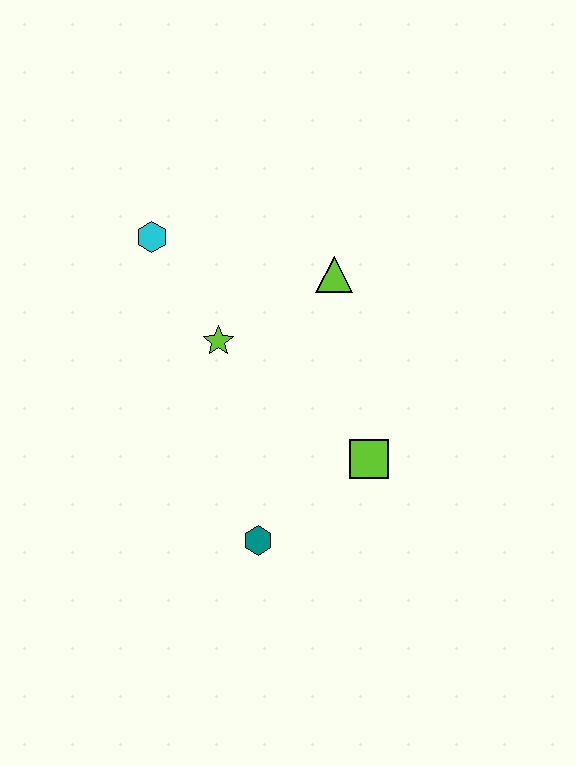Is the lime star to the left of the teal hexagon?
Yes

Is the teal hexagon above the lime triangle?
No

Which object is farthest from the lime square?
The cyan hexagon is farthest from the lime square.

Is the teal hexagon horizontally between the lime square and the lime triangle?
No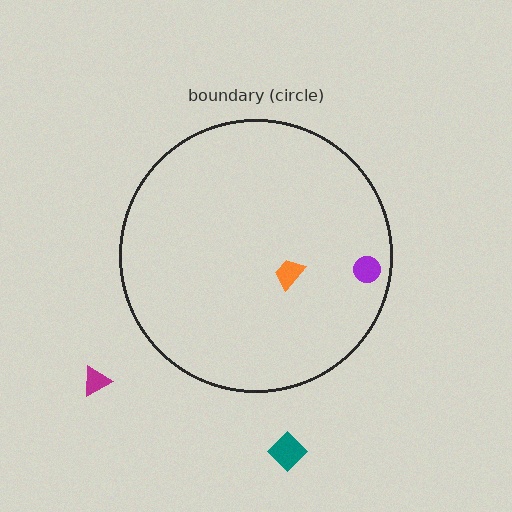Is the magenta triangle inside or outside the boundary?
Outside.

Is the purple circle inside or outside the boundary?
Inside.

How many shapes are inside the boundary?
2 inside, 2 outside.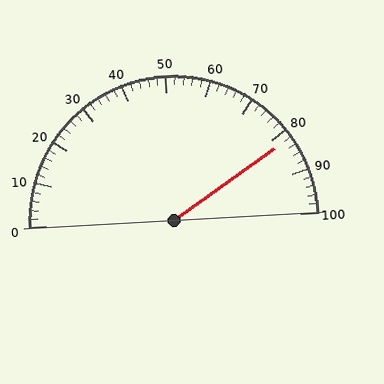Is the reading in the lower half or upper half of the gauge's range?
The reading is in the upper half of the range (0 to 100).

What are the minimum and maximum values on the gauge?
The gauge ranges from 0 to 100.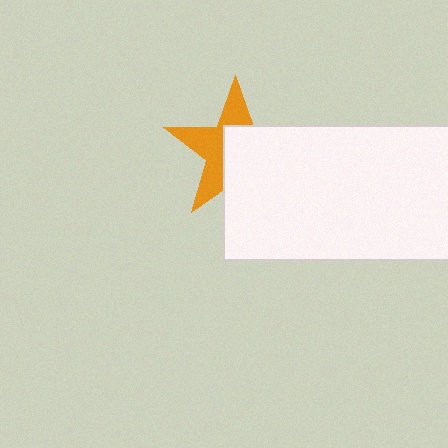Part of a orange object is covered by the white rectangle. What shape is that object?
It is a star.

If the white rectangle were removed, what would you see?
You would see the complete orange star.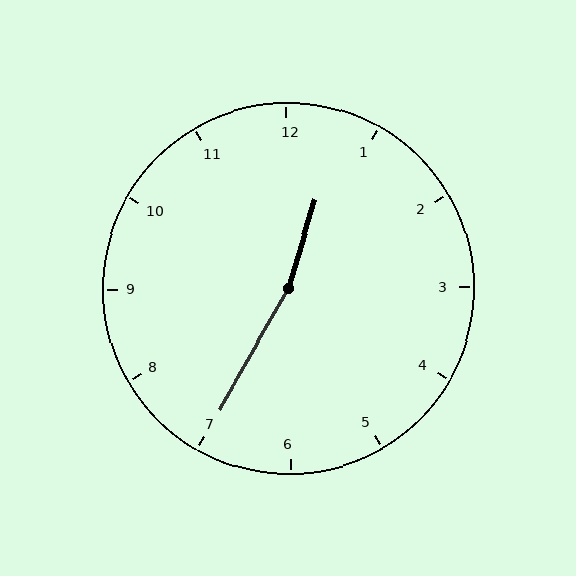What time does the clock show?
12:35.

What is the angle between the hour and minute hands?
Approximately 168 degrees.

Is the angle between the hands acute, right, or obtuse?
It is obtuse.